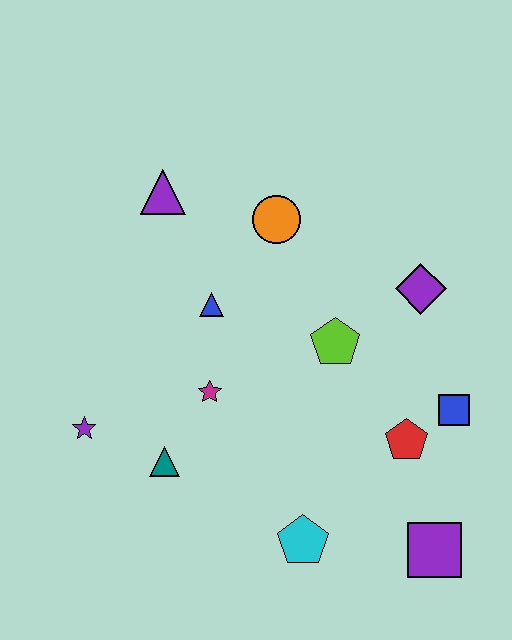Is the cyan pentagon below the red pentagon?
Yes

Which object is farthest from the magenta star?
The purple square is farthest from the magenta star.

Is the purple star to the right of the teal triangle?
No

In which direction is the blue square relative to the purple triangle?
The blue square is to the right of the purple triangle.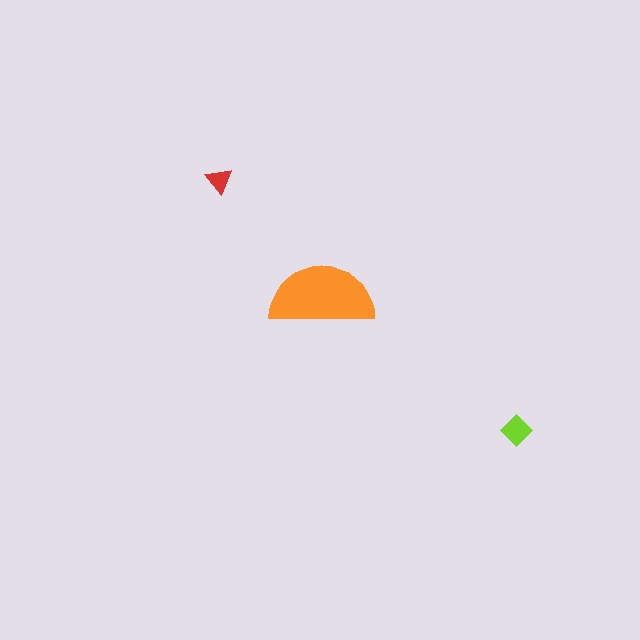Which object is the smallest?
The red triangle.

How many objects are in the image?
There are 3 objects in the image.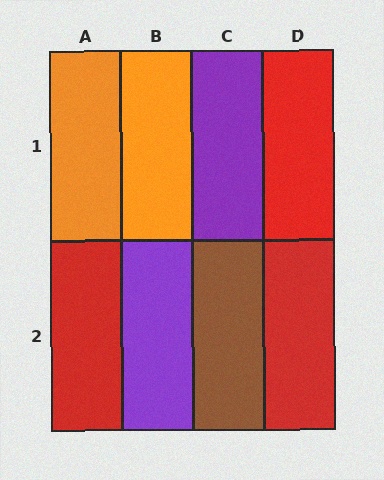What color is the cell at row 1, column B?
Orange.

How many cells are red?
3 cells are red.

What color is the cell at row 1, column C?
Purple.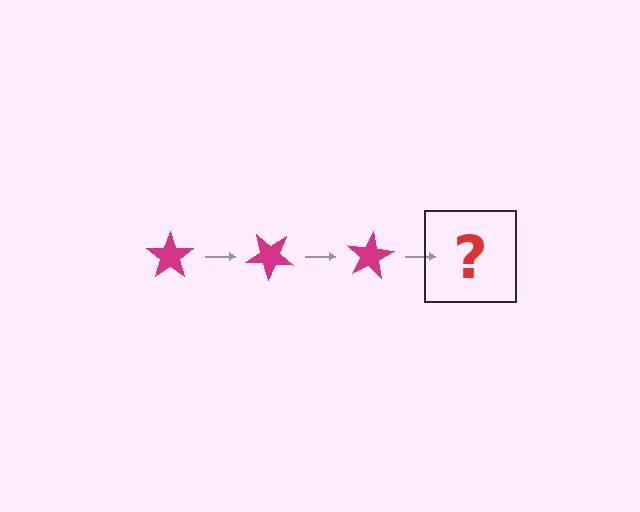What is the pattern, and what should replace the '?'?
The pattern is that the star rotates 40 degrees each step. The '?' should be a magenta star rotated 120 degrees.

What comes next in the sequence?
The next element should be a magenta star rotated 120 degrees.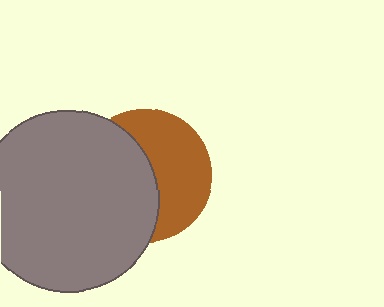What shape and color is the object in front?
The object in front is a gray circle.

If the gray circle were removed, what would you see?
You would see the complete brown circle.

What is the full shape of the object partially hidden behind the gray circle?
The partially hidden object is a brown circle.